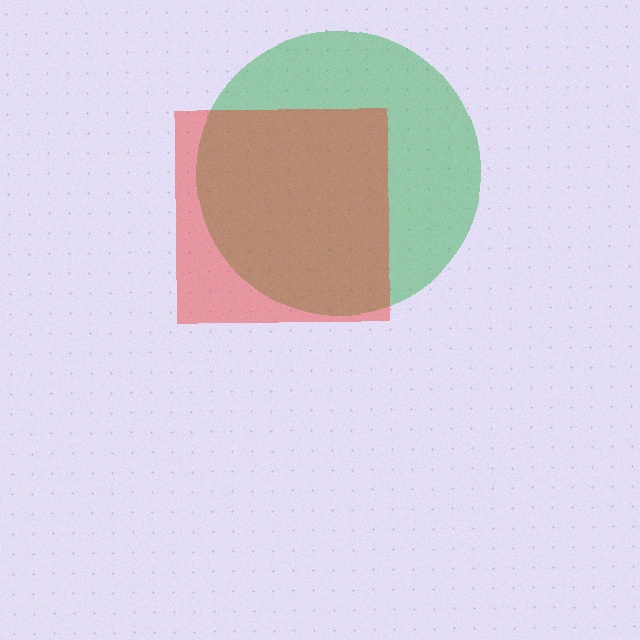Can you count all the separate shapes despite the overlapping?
Yes, there are 2 separate shapes.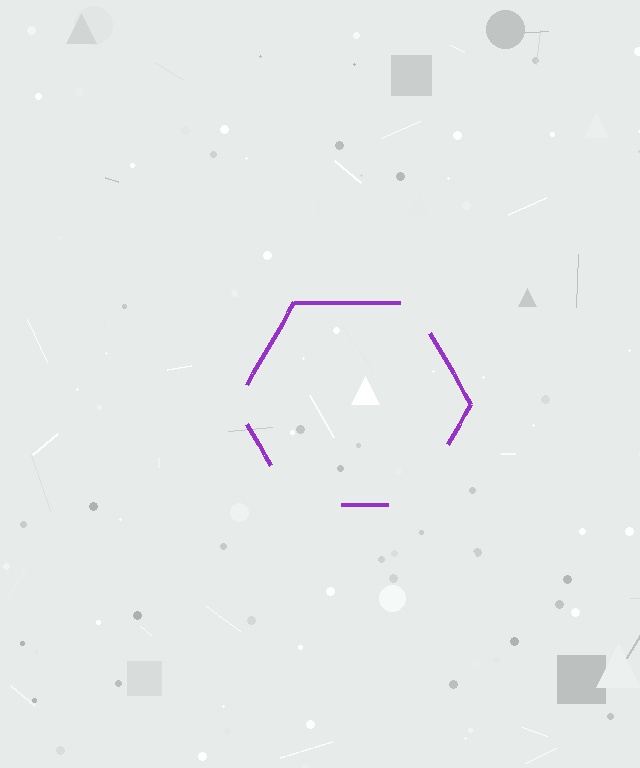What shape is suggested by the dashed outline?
The dashed outline suggests a hexagon.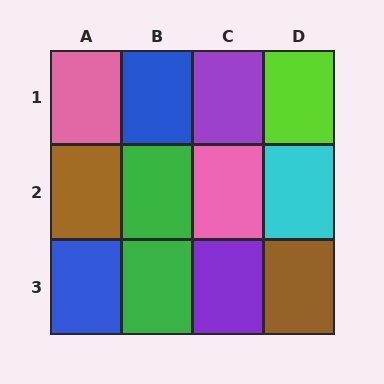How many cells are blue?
2 cells are blue.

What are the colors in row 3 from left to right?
Blue, green, purple, brown.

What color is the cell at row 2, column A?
Brown.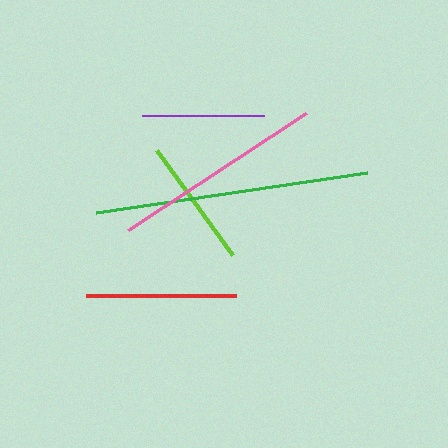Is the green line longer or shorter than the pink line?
The green line is longer than the pink line.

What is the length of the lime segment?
The lime segment is approximately 130 pixels long.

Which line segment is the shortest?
The purple line is the shortest at approximately 122 pixels.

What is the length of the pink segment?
The pink segment is approximately 213 pixels long.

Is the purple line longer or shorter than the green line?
The green line is longer than the purple line.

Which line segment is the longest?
The green line is the longest at approximately 274 pixels.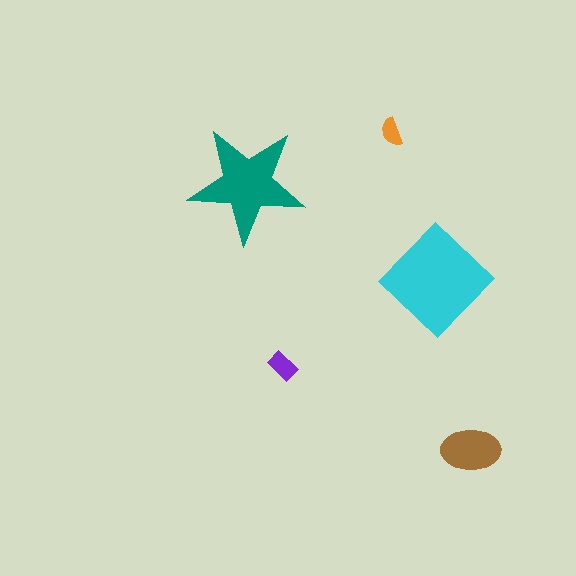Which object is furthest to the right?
The brown ellipse is rightmost.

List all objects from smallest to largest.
The orange semicircle, the purple rectangle, the brown ellipse, the teal star, the cyan diamond.